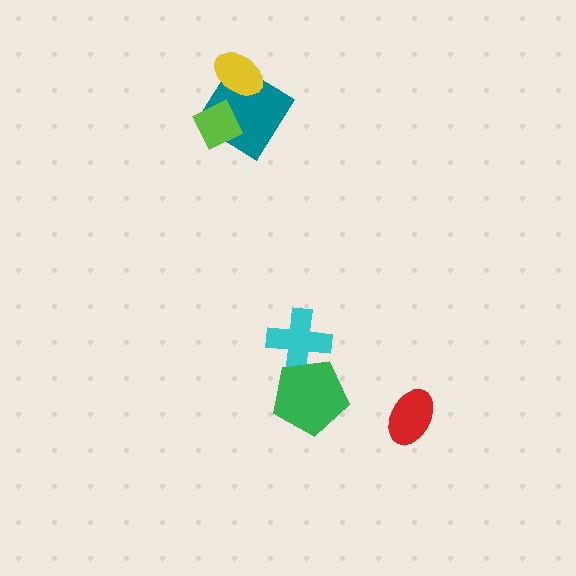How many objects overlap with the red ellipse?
0 objects overlap with the red ellipse.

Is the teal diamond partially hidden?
Yes, it is partially covered by another shape.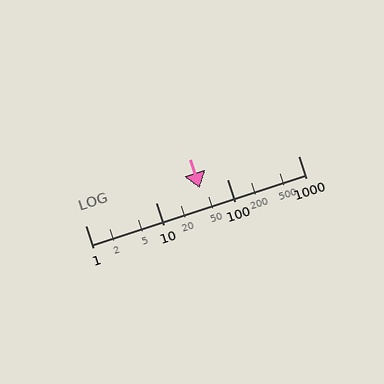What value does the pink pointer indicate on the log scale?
The pointer indicates approximately 41.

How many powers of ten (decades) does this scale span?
The scale spans 3 decades, from 1 to 1000.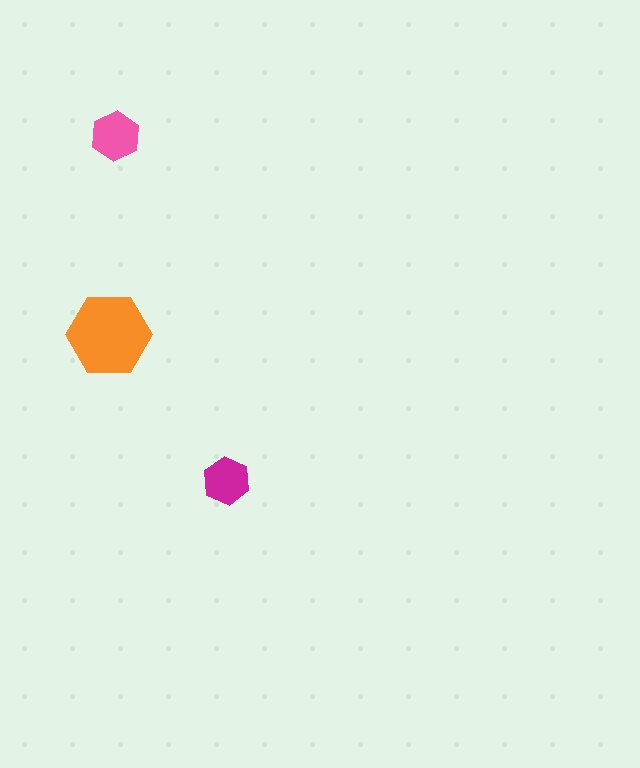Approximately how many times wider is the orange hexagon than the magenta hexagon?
About 2 times wider.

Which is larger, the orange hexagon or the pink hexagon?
The orange one.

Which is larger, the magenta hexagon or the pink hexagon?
The pink one.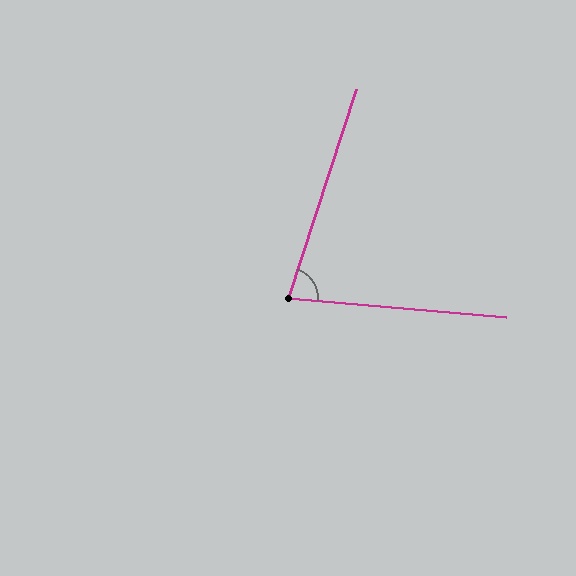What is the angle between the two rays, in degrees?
Approximately 77 degrees.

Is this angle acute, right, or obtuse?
It is acute.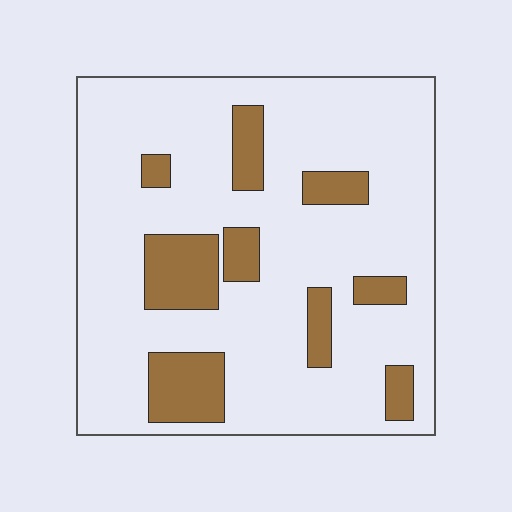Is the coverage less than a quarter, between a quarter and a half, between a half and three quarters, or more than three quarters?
Less than a quarter.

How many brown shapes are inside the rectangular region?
9.